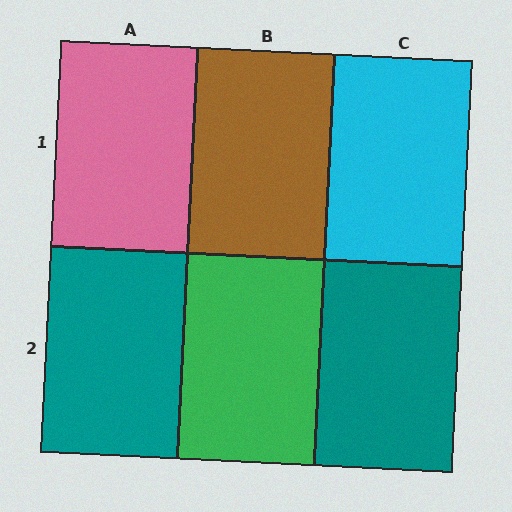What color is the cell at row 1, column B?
Brown.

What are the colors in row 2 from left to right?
Teal, green, teal.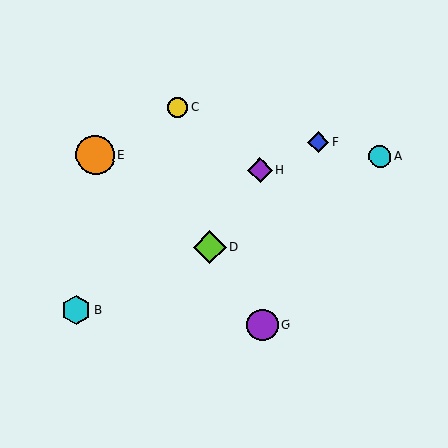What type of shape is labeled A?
Shape A is a cyan circle.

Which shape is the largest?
The orange circle (labeled E) is the largest.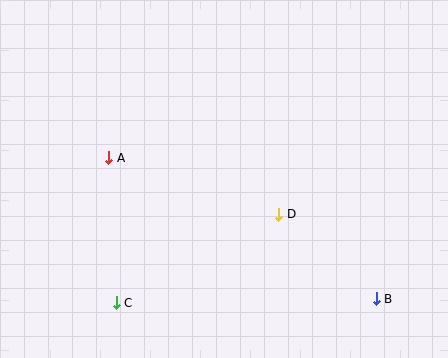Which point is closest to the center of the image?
Point D at (279, 214) is closest to the center.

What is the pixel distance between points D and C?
The distance between D and C is 185 pixels.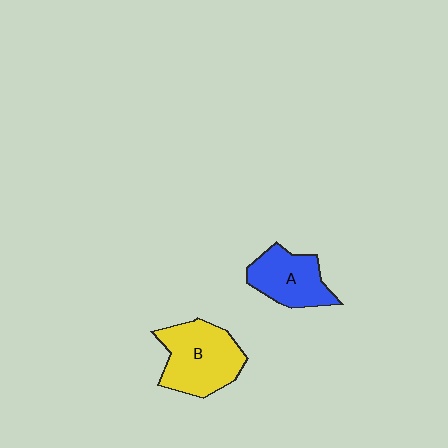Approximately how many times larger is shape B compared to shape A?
Approximately 1.3 times.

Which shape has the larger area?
Shape B (yellow).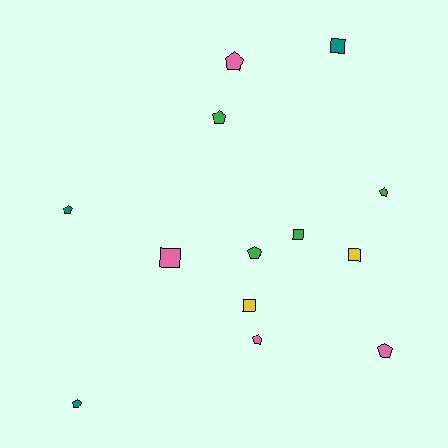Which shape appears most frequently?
Pentagon, with 8 objects.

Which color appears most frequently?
Green, with 4 objects.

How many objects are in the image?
There are 13 objects.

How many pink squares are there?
There is 1 pink square.